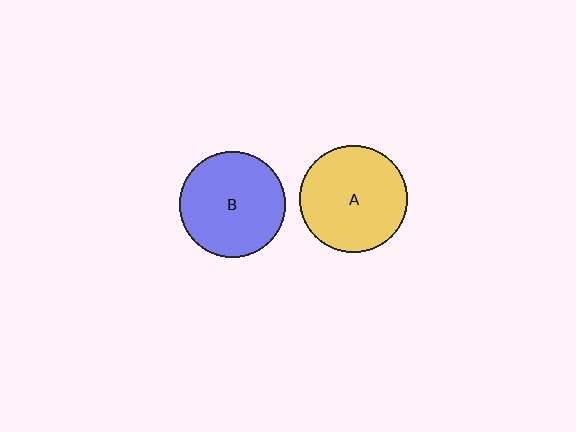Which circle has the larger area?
Circle A (yellow).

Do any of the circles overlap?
No, none of the circles overlap.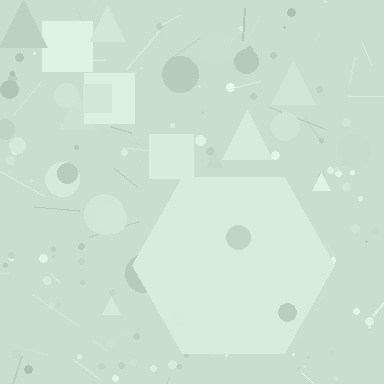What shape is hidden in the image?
A hexagon is hidden in the image.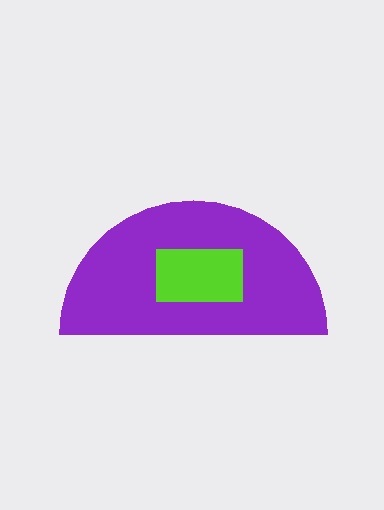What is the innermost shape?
The lime rectangle.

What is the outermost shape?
The purple semicircle.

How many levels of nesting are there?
2.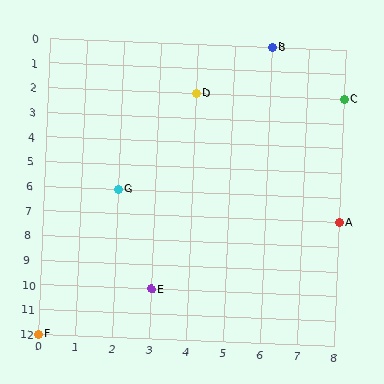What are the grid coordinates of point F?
Point F is at grid coordinates (0, 12).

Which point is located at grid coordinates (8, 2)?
Point C is at (8, 2).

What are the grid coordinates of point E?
Point E is at grid coordinates (3, 10).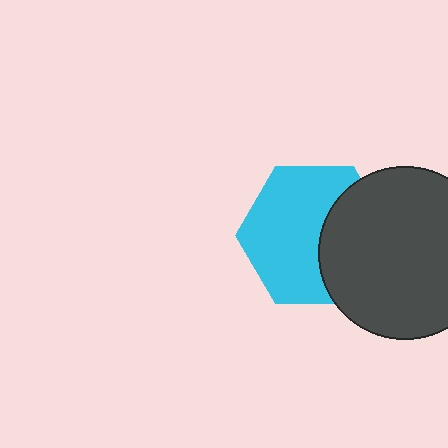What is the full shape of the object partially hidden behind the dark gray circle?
The partially hidden object is a cyan hexagon.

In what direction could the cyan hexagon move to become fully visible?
The cyan hexagon could move left. That would shift it out from behind the dark gray circle entirely.